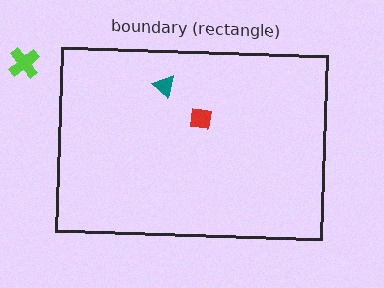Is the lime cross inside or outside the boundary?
Outside.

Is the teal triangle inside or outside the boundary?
Inside.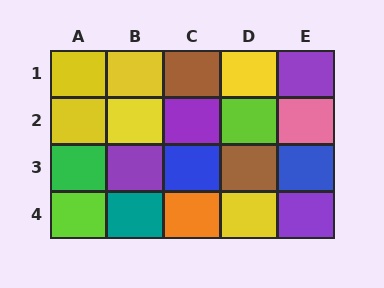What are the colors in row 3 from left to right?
Green, purple, blue, brown, blue.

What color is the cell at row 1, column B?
Yellow.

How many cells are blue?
2 cells are blue.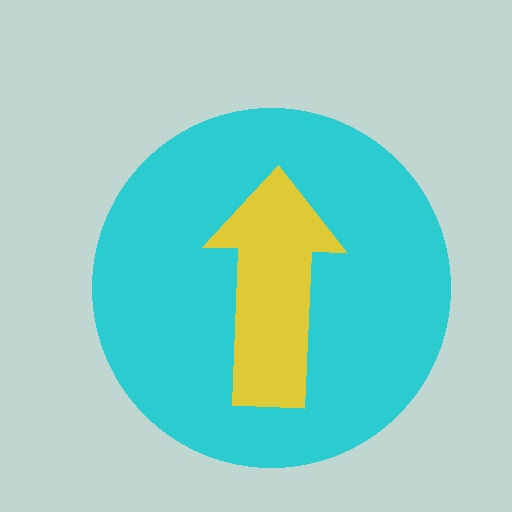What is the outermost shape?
The cyan circle.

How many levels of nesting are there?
2.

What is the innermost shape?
The yellow arrow.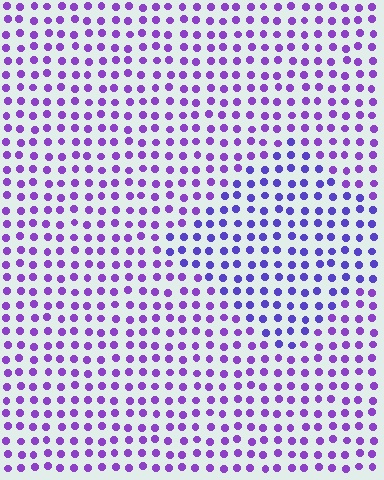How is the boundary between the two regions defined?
The boundary is defined purely by a slight shift in hue (about 25 degrees). Spacing, size, and orientation are identical on both sides.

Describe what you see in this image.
The image is filled with small purple elements in a uniform arrangement. A diamond-shaped region is visible where the elements are tinted to a slightly different hue, forming a subtle color boundary.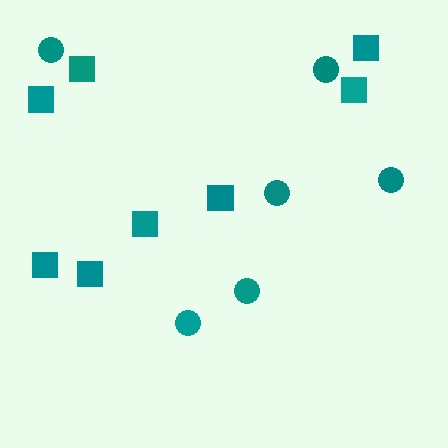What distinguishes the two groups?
There are 2 groups: one group of circles (6) and one group of squares (8).